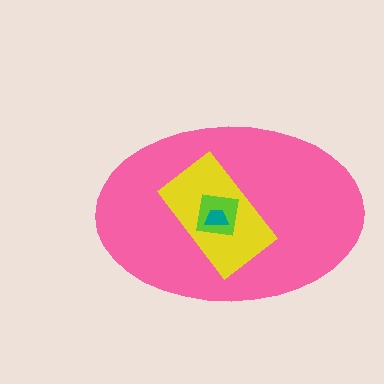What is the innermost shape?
The teal trapezoid.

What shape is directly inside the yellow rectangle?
The lime square.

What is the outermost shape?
The pink ellipse.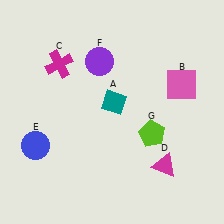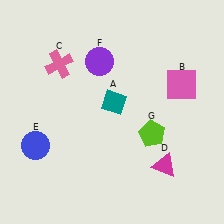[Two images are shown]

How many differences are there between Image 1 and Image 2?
There is 1 difference between the two images.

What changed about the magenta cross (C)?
In Image 1, C is magenta. In Image 2, it changed to pink.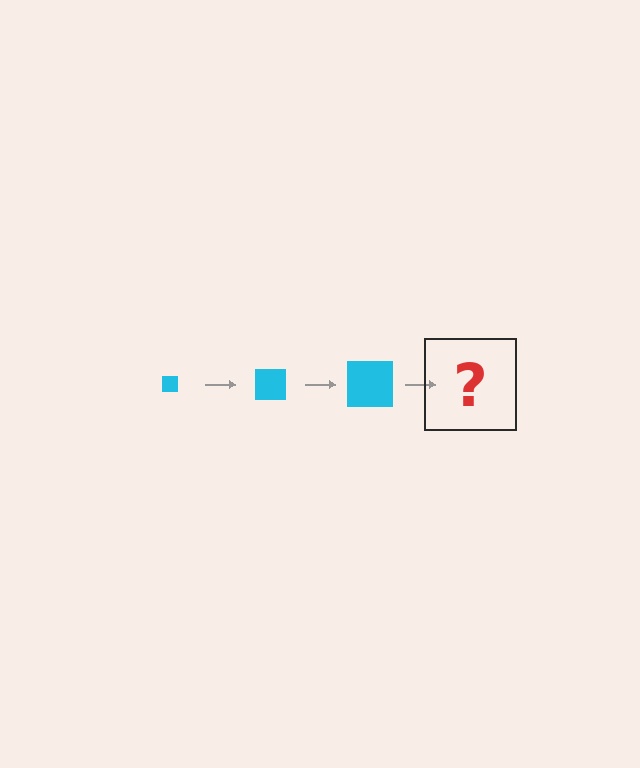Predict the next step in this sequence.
The next step is a cyan square, larger than the previous one.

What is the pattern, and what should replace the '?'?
The pattern is that the square gets progressively larger each step. The '?' should be a cyan square, larger than the previous one.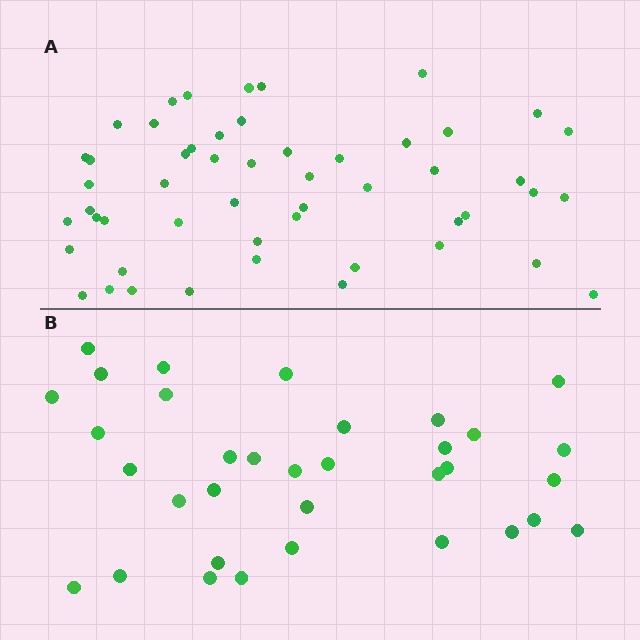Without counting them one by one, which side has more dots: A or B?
Region A (the top region) has more dots.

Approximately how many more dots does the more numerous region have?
Region A has approximately 20 more dots than region B.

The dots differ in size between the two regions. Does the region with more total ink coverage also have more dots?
No. Region B has more total ink coverage because its dots are larger, but region A actually contains more individual dots. Total area can be misleading — the number of items is what matters here.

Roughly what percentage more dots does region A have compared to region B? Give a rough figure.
About 55% more.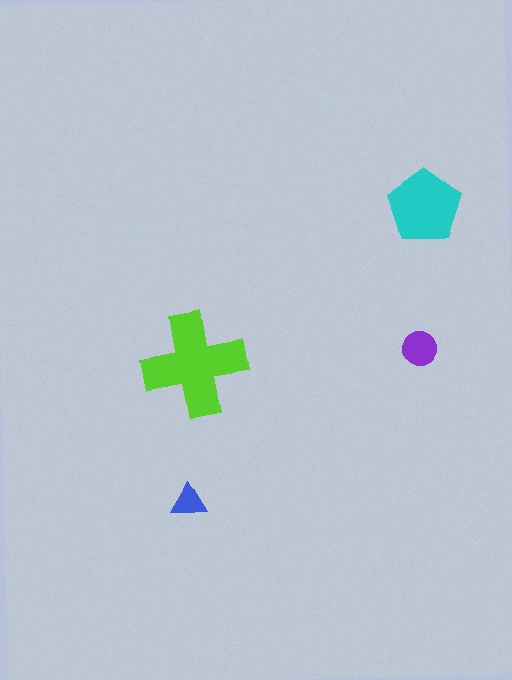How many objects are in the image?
There are 4 objects in the image.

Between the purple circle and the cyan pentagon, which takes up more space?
The cyan pentagon.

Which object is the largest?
The lime cross.